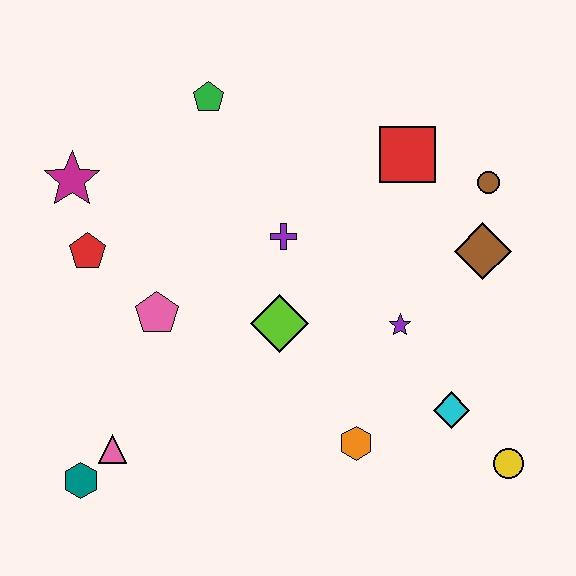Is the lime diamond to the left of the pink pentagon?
No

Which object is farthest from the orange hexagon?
The magenta star is farthest from the orange hexagon.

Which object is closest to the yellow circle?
The cyan diamond is closest to the yellow circle.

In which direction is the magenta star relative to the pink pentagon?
The magenta star is above the pink pentagon.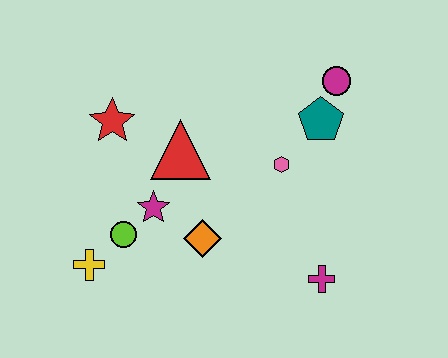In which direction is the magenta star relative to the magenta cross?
The magenta star is to the left of the magenta cross.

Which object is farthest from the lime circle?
The magenta circle is farthest from the lime circle.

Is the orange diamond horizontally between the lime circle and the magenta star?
No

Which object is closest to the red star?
The red triangle is closest to the red star.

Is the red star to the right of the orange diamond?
No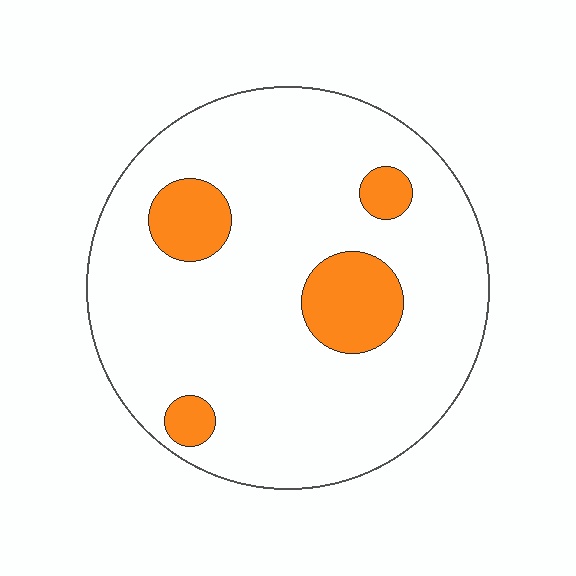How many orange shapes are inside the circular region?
4.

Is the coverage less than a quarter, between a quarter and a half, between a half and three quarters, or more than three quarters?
Less than a quarter.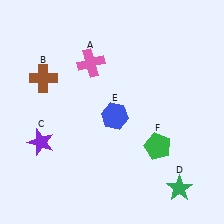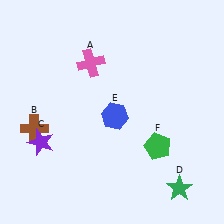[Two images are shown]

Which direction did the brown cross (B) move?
The brown cross (B) moved down.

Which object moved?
The brown cross (B) moved down.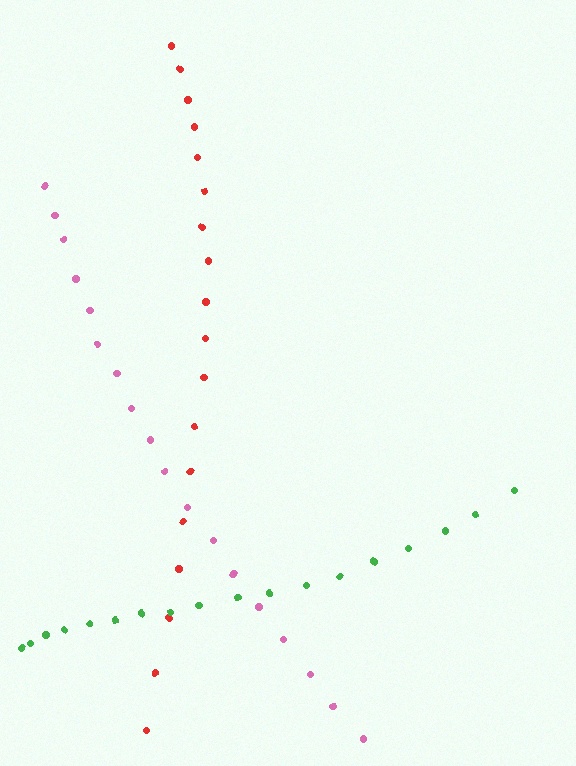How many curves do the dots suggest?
There are 3 distinct paths.